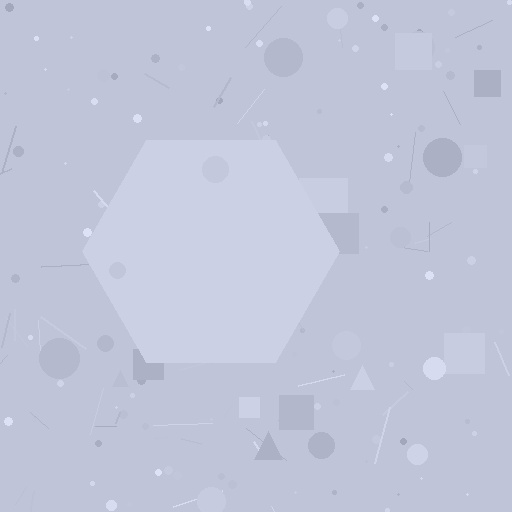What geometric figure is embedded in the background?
A hexagon is embedded in the background.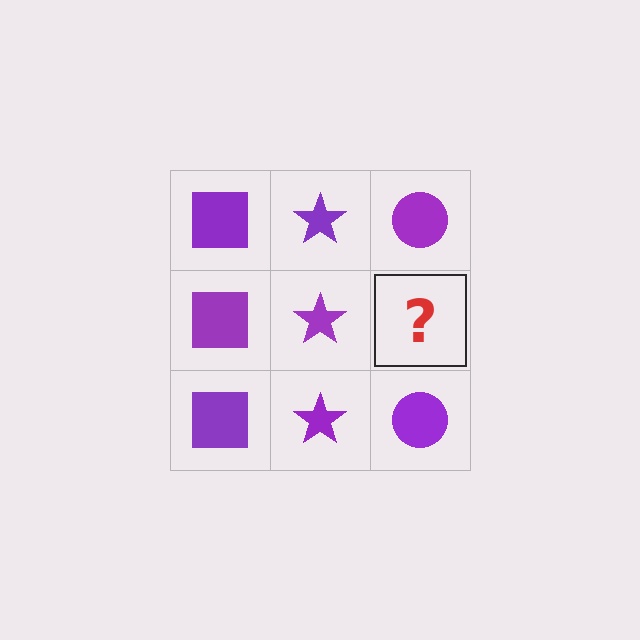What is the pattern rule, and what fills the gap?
The rule is that each column has a consistent shape. The gap should be filled with a purple circle.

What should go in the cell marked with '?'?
The missing cell should contain a purple circle.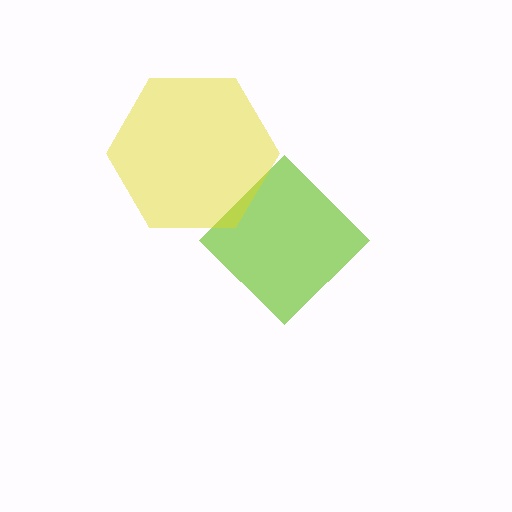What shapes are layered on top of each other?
The layered shapes are: a lime diamond, a yellow hexagon.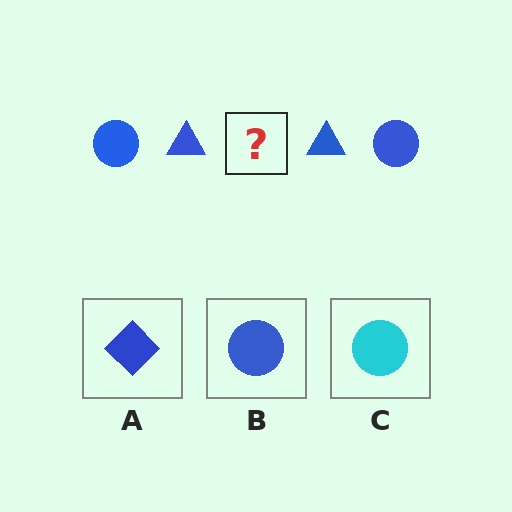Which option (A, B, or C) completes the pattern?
B.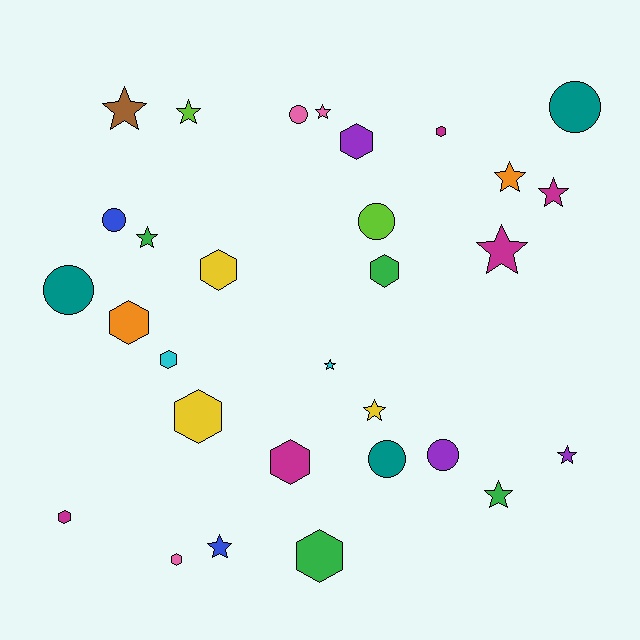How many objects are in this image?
There are 30 objects.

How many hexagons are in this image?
There are 11 hexagons.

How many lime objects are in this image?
There are 2 lime objects.